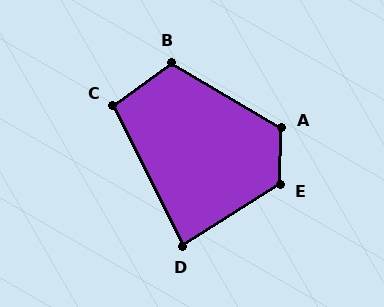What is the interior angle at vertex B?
Approximately 114 degrees (obtuse).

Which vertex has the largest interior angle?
E, at approximately 124 degrees.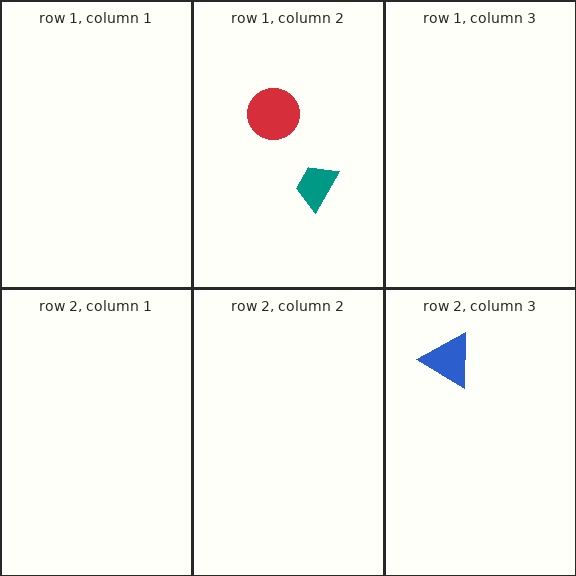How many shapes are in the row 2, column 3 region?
1.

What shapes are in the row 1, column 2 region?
The red circle, the teal trapezoid.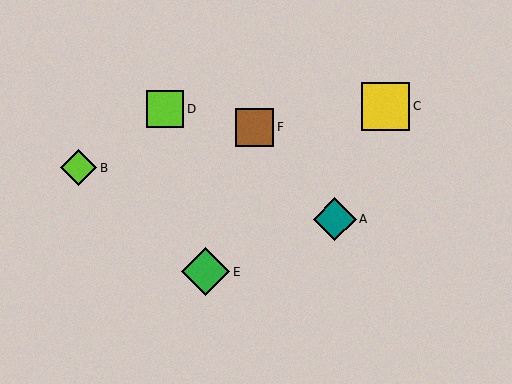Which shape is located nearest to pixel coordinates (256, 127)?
The brown square (labeled F) at (255, 127) is nearest to that location.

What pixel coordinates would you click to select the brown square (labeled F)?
Click at (255, 127) to select the brown square F.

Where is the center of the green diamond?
The center of the green diamond is at (206, 272).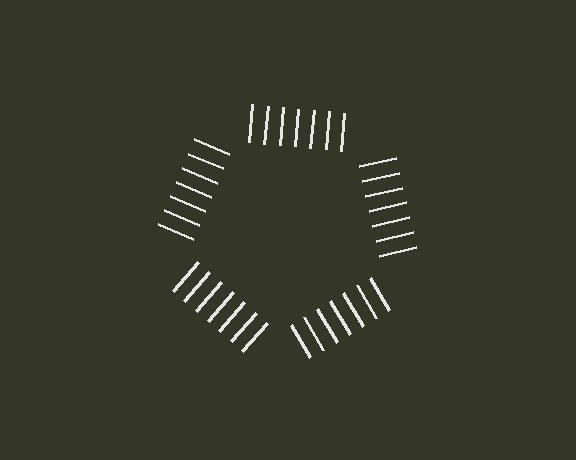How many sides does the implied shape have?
5 sides — the line-ends trace a pentagon.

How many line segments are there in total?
35 — 7 along each of the 5 edges.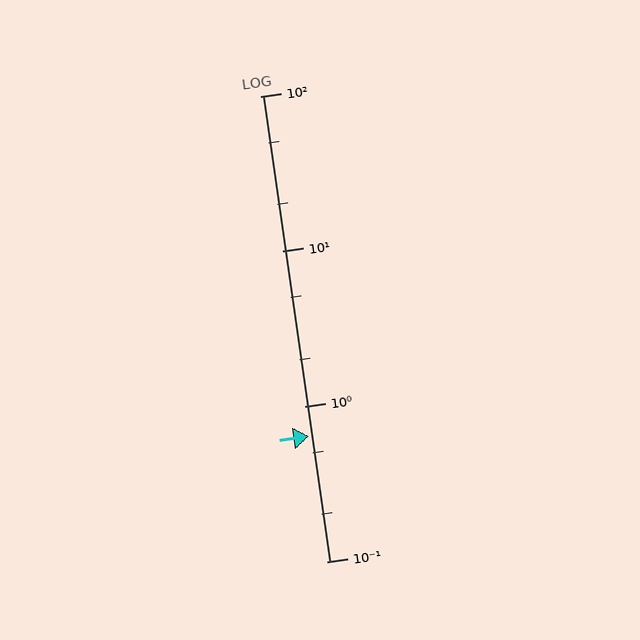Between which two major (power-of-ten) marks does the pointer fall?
The pointer is between 0.1 and 1.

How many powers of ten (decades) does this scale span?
The scale spans 3 decades, from 0.1 to 100.